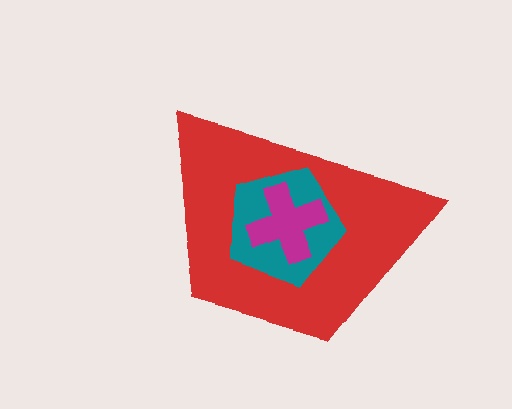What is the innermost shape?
The magenta cross.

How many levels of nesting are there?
3.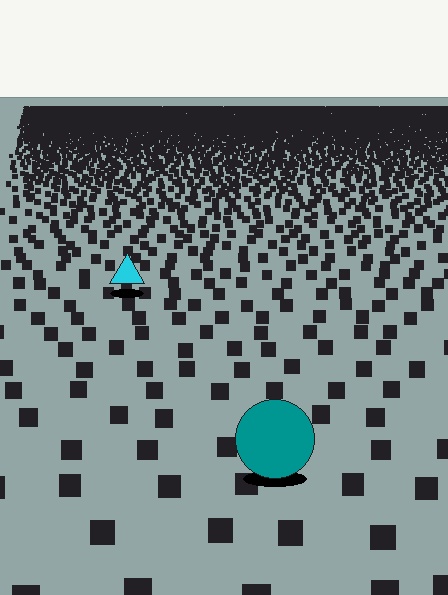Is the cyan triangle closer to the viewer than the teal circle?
No. The teal circle is closer — you can tell from the texture gradient: the ground texture is coarser near it.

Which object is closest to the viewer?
The teal circle is closest. The texture marks near it are larger and more spread out.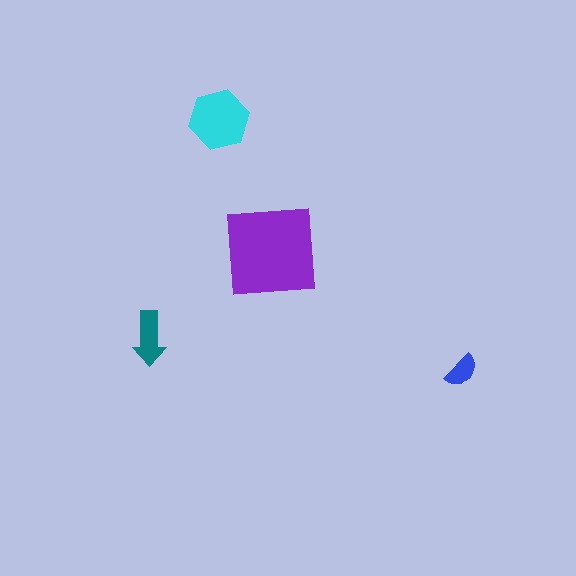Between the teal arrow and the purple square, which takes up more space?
The purple square.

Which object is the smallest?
The blue semicircle.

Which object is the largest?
The purple square.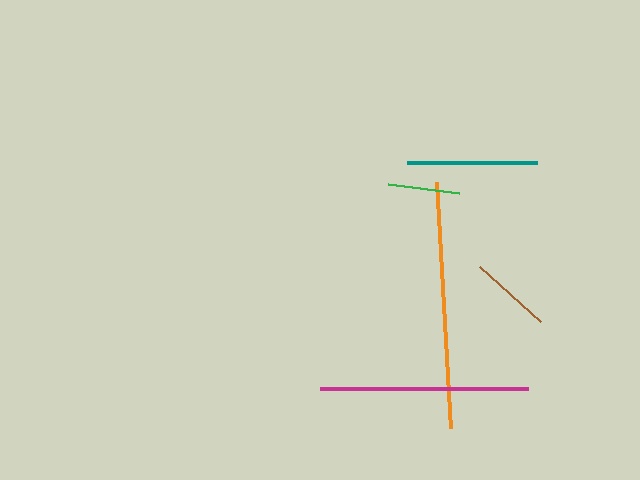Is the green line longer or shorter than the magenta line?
The magenta line is longer than the green line.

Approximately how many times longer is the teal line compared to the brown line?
The teal line is approximately 1.6 times the length of the brown line.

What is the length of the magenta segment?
The magenta segment is approximately 208 pixels long.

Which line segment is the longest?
The orange line is the longest at approximately 246 pixels.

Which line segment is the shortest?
The green line is the shortest at approximately 71 pixels.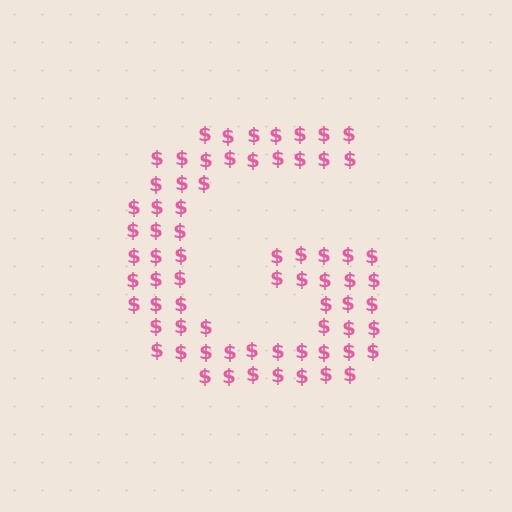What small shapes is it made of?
It is made of small dollar signs.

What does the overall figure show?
The overall figure shows the letter G.